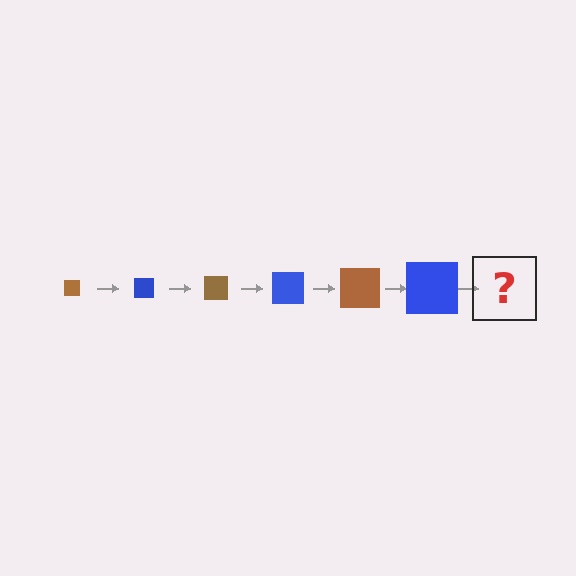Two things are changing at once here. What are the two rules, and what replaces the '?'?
The two rules are that the square grows larger each step and the color cycles through brown and blue. The '?' should be a brown square, larger than the previous one.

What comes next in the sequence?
The next element should be a brown square, larger than the previous one.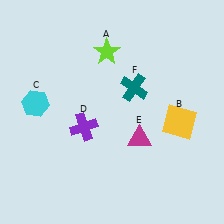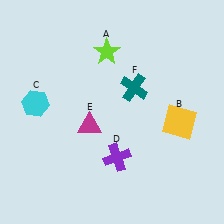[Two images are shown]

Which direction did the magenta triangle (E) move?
The magenta triangle (E) moved left.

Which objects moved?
The objects that moved are: the purple cross (D), the magenta triangle (E).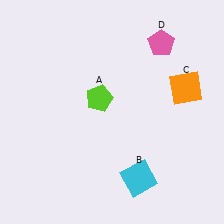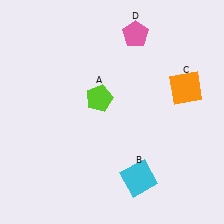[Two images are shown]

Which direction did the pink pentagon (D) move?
The pink pentagon (D) moved left.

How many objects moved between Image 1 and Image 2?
1 object moved between the two images.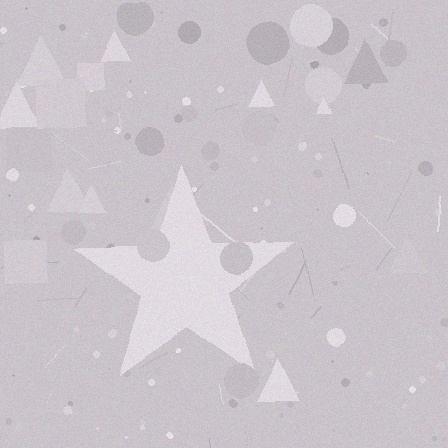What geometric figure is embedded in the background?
A star is embedded in the background.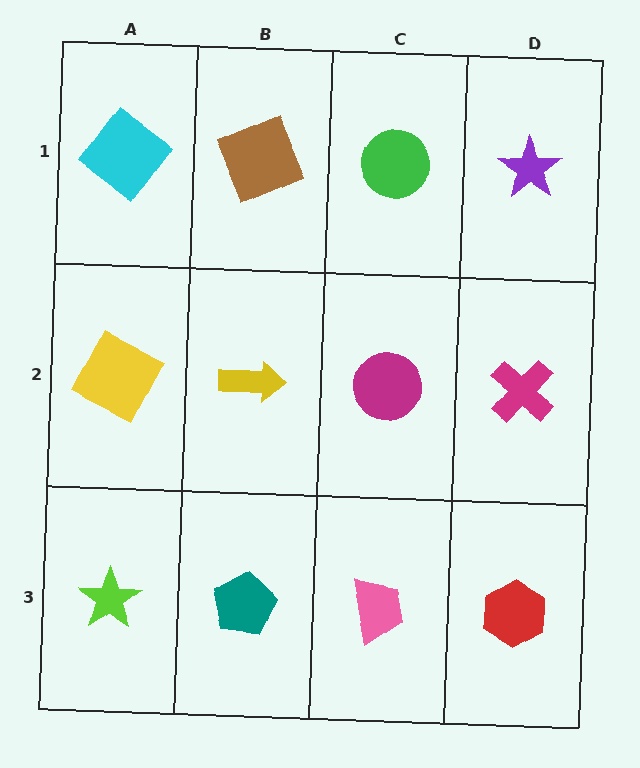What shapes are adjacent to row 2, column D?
A purple star (row 1, column D), a red hexagon (row 3, column D), a magenta circle (row 2, column C).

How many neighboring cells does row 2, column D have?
3.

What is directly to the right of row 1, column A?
A brown square.